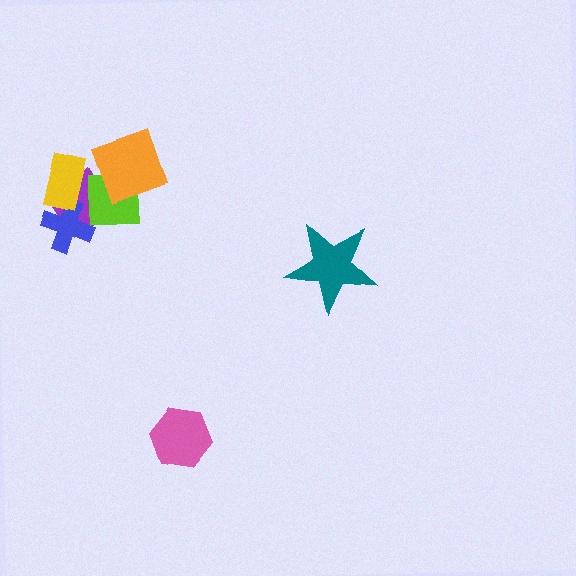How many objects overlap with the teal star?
0 objects overlap with the teal star.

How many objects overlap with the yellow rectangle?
3 objects overlap with the yellow rectangle.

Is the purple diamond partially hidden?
Yes, it is partially covered by another shape.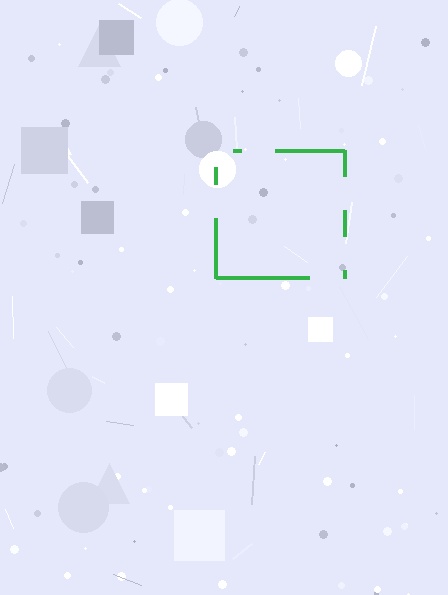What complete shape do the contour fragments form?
The contour fragments form a square.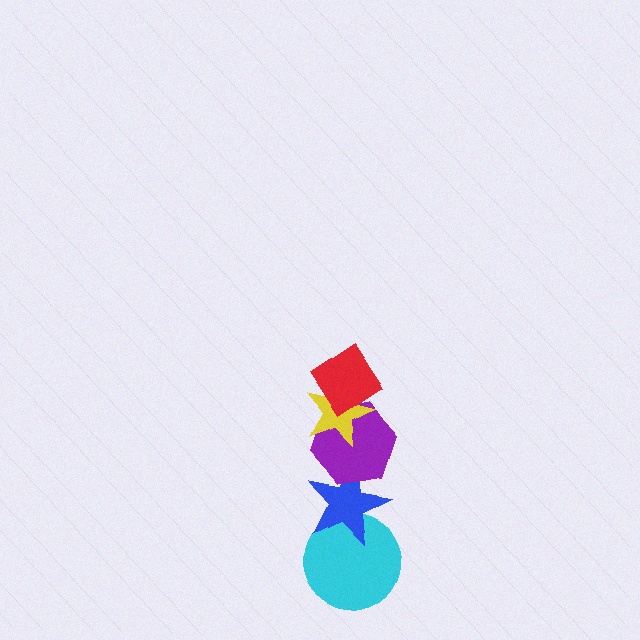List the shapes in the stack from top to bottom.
From top to bottom: the red diamond, the yellow star, the purple hexagon, the blue star, the cyan circle.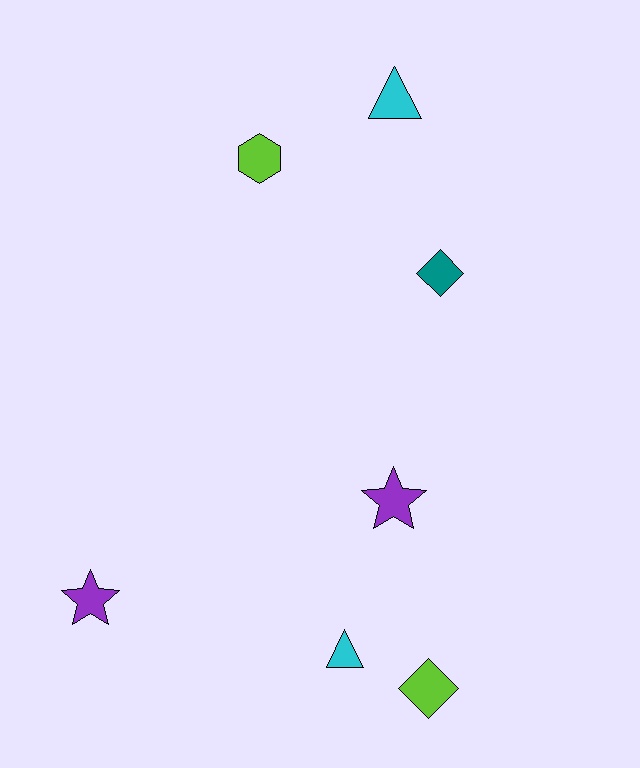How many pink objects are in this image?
There are no pink objects.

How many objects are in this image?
There are 7 objects.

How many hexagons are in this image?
There is 1 hexagon.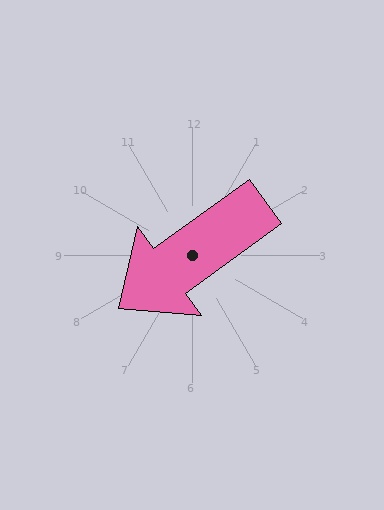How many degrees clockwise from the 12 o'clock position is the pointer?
Approximately 234 degrees.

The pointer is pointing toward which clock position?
Roughly 8 o'clock.